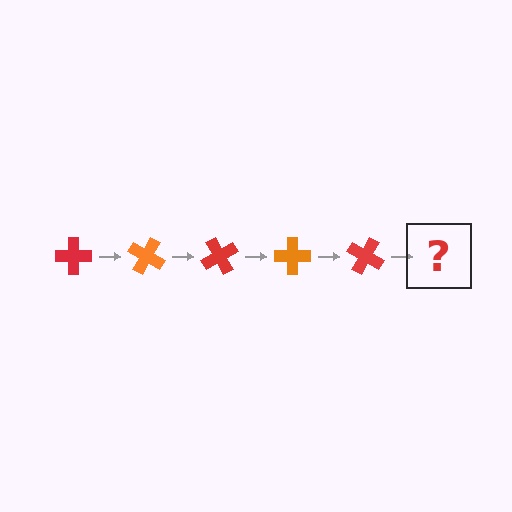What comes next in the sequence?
The next element should be an orange cross, rotated 150 degrees from the start.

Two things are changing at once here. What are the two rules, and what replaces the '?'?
The two rules are that it rotates 30 degrees each step and the color cycles through red and orange. The '?' should be an orange cross, rotated 150 degrees from the start.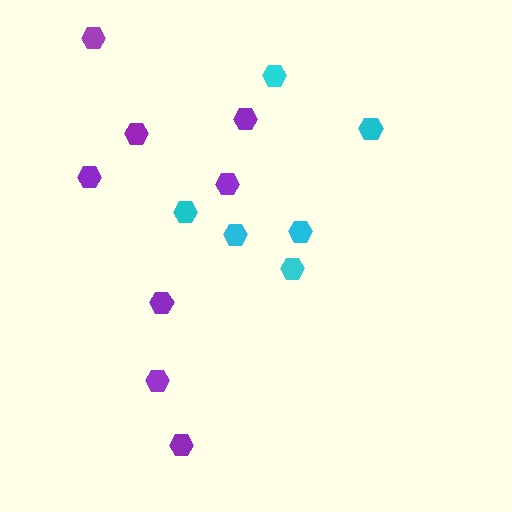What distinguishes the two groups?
There are 2 groups: one group of cyan hexagons (6) and one group of purple hexagons (8).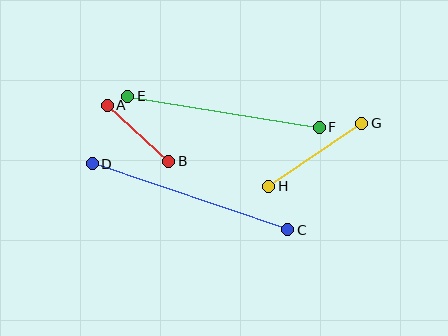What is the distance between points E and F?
The distance is approximately 193 pixels.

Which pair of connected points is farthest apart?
Points C and D are farthest apart.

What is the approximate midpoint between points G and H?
The midpoint is at approximately (315, 155) pixels.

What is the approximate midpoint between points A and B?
The midpoint is at approximately (138, 133) pixels.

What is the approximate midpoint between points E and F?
The midpoint is at approximately (224, 112) pixels.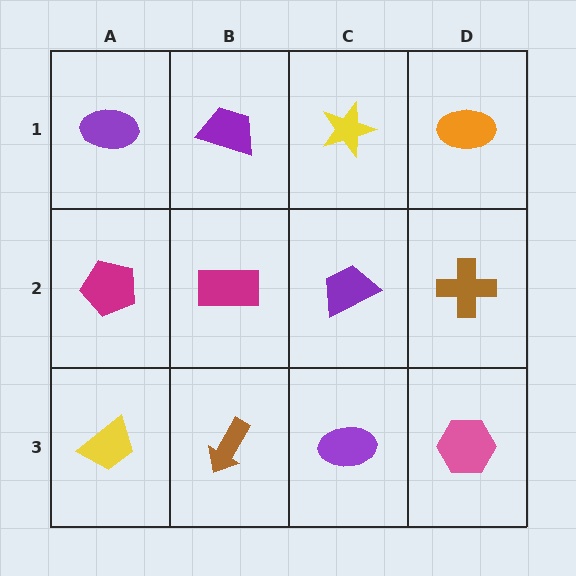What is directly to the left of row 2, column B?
A magenta pentagon.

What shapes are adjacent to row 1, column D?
A brown cross (row 2, column D), a yellow star (row 1, column C).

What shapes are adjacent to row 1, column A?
A magenta pentagon (row 2, column A), a purple trapezoid (row 1, column B).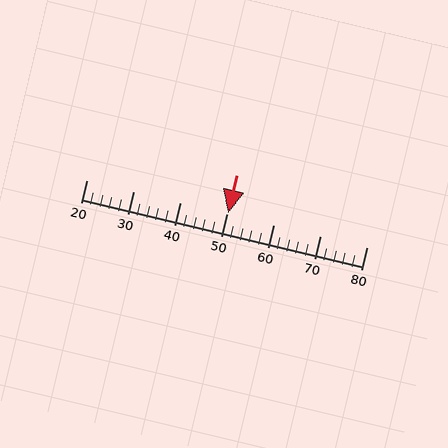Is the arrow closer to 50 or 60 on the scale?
The arrow is closer to 50.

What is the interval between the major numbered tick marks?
The major tick marks are spaced 10 units apart.